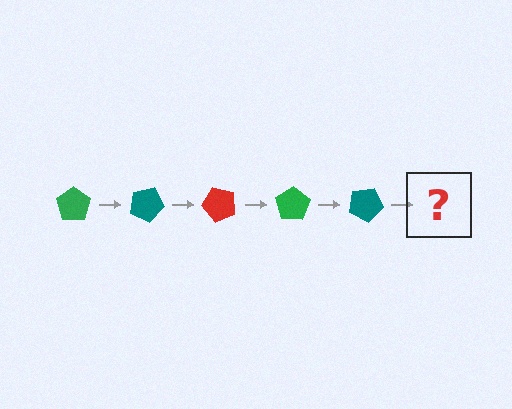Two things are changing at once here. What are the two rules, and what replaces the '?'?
The two rules are that it rotates 25 degrees each step and the color cycles through green, teal, and red. The '?' should be a red pentagon, rotated 125 degrees from the start.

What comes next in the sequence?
The next element should be a red pentagon, rotated 125 degrees from the start.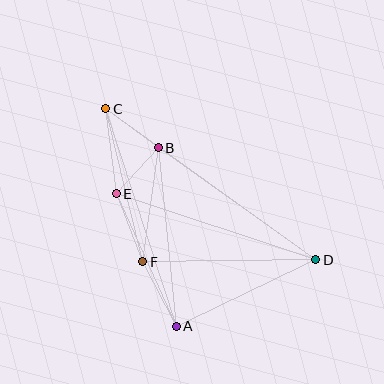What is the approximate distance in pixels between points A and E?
The distance between A and E is approximately 145 pixels.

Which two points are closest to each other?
Points B and E are closest to each other.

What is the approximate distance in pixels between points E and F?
The distance between E and F is approximately 73 pixels.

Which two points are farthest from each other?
Points C and D are farthest from each other.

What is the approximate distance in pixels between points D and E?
The distance between D and E is approximately 210 pixels.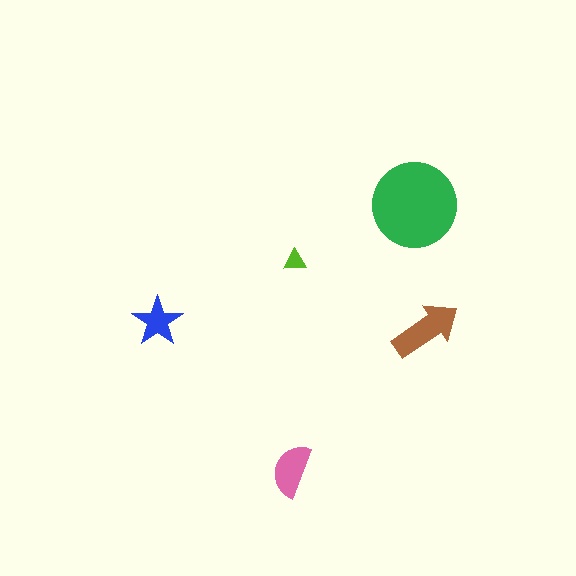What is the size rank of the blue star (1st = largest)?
4th.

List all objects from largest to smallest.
The green circle, the brown arrow, the pink semicircle, the blue star, the lime triangle.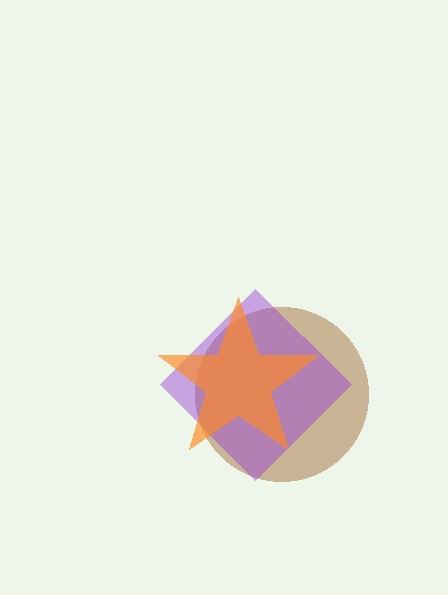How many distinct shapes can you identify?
There are 3 distinct shapes: a brown circle, a purple diamond, an orange star.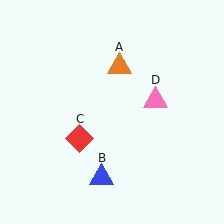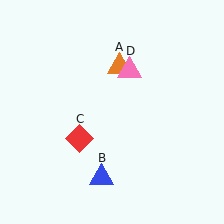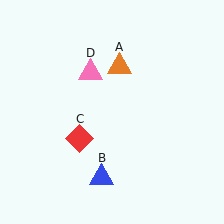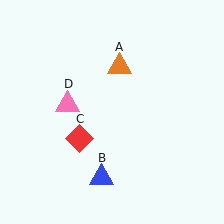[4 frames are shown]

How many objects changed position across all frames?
1 object changed position: pink triangle (object D).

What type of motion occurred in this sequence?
The pink triangle (object D) rotated counterclockwise around the center of the scene.